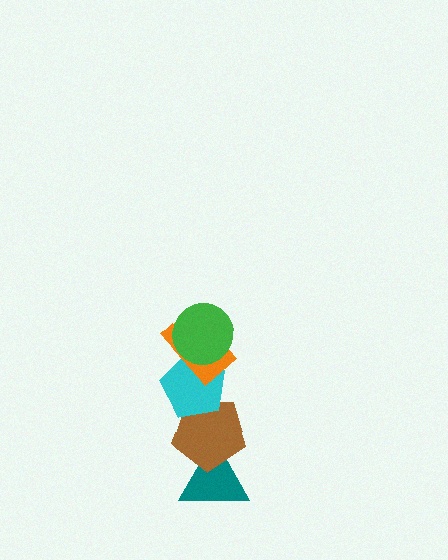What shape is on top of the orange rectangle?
The green circle is on top of the orange rectangle.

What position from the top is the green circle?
The green circle is 1st from the top.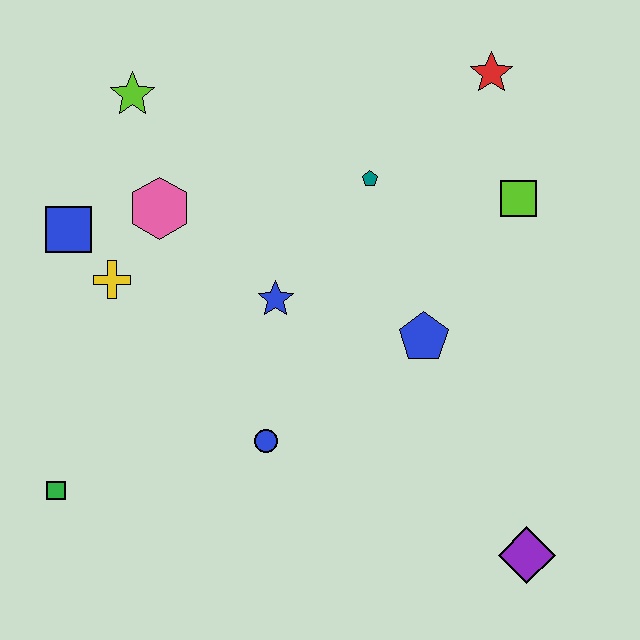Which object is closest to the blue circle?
The blue star is closest to the blue circle.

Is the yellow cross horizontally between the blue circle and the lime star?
No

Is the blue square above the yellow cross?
Yes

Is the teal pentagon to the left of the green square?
No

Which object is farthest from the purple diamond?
The lime star is farthest from the purple diamond.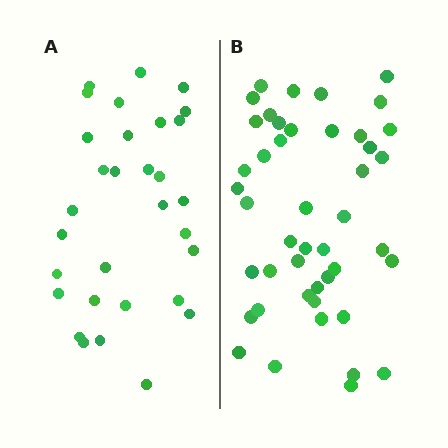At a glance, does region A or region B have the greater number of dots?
Region B (the right region) has more dots.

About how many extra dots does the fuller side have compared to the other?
Region B has approximately 15 more dots than region A.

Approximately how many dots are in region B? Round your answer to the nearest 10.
About 40 dots. (The exact count is 45, which rounds to 40.)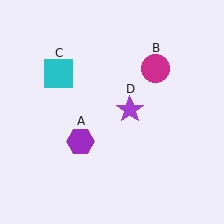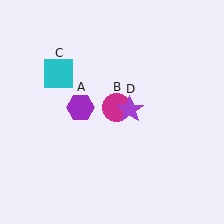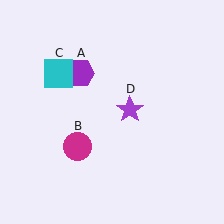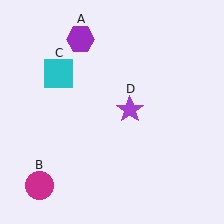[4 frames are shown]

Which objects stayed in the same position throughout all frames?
Cyan square (object C) and purple star (object D) remained stationary.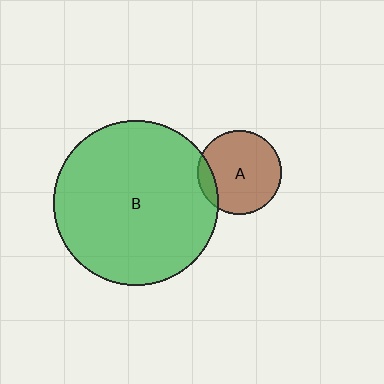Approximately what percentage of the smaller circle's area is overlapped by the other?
Approximately 10%.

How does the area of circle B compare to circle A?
Approximately 3.8 times.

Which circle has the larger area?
Circle B (green).